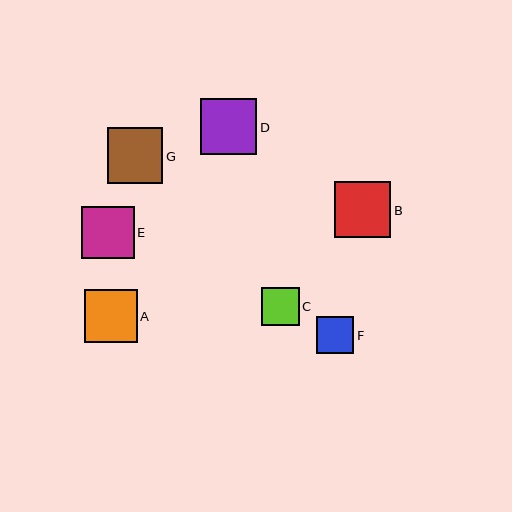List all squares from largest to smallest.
From largest to smallest: B, D, G, A, E, C, F.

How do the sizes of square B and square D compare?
Square B and square D are approximately the same size.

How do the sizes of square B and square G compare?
Square B and square G are approximately the same size.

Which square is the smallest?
Square F is the smallest with a size of approximately 37 pixels.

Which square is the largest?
Square B is the largest with a size of approximately 56 pixels.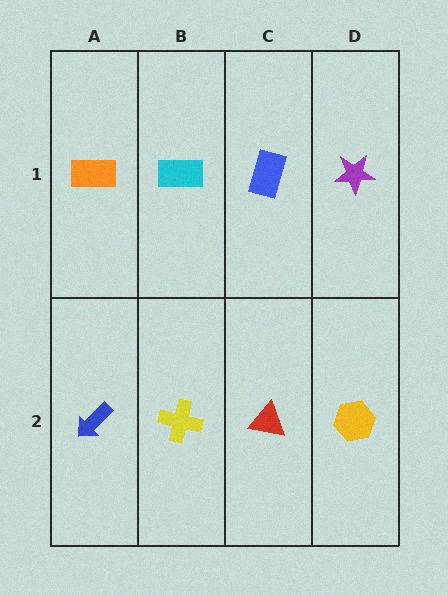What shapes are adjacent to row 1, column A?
A blue arrow (row 2, column A), a cyan rectangle (row 1, column B).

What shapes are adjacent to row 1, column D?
A yellow hexagon (row 2, column D), a blue rectangle (row 1, column C).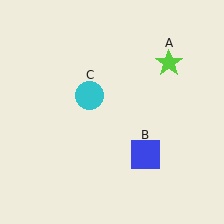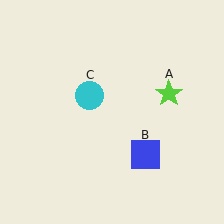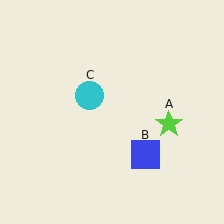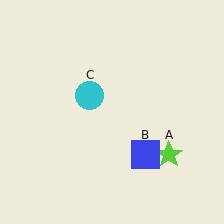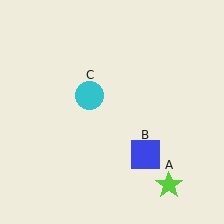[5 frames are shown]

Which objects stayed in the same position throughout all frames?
Blue square (object B) and cyan circle (object C) remained stationary.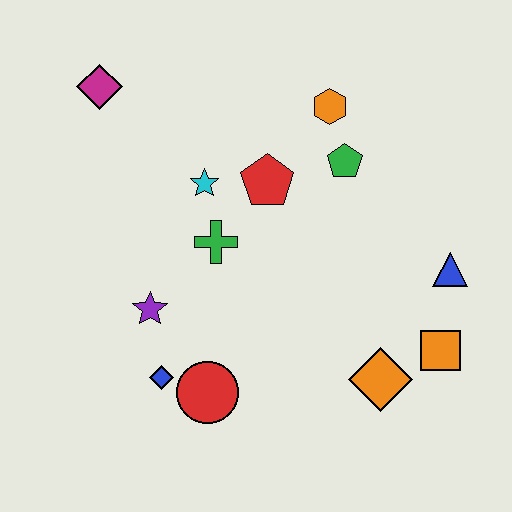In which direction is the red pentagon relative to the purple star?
The red pentagon is above the purple star.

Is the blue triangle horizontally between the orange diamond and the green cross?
No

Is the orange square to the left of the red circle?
No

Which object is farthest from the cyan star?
The orange square is farthest from the cyan star.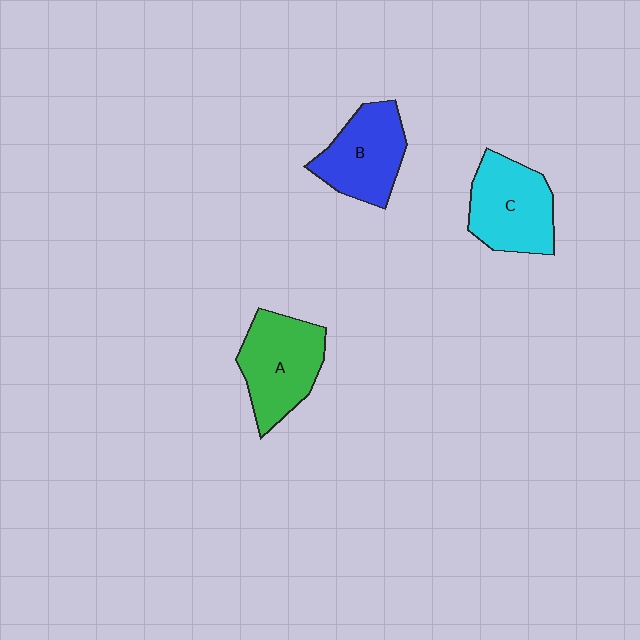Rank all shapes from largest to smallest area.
From largest to smallest: A (green), C (cyan), B (blue).